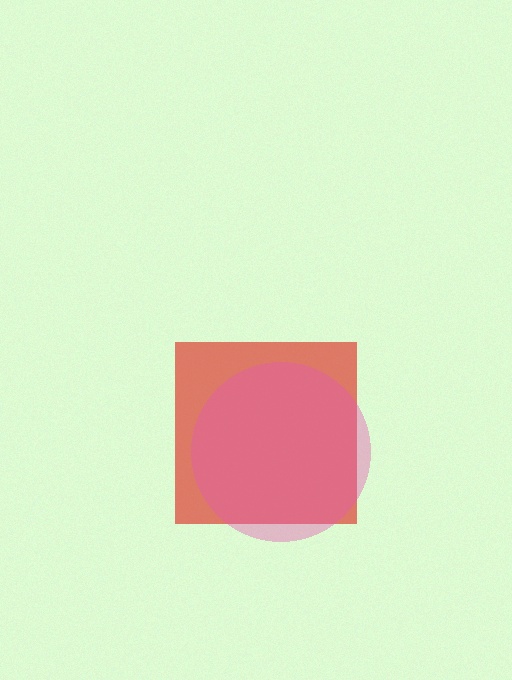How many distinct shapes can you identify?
There are 2 distinct shapes: a red square, a pink circle.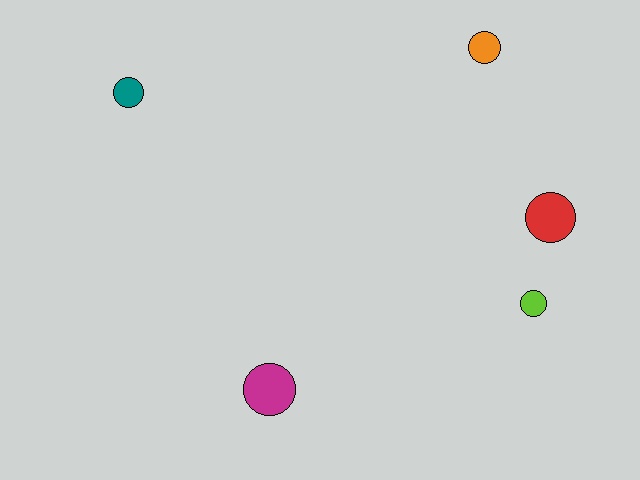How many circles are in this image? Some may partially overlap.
There are 5 circles.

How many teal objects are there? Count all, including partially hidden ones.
There is 1 teal object.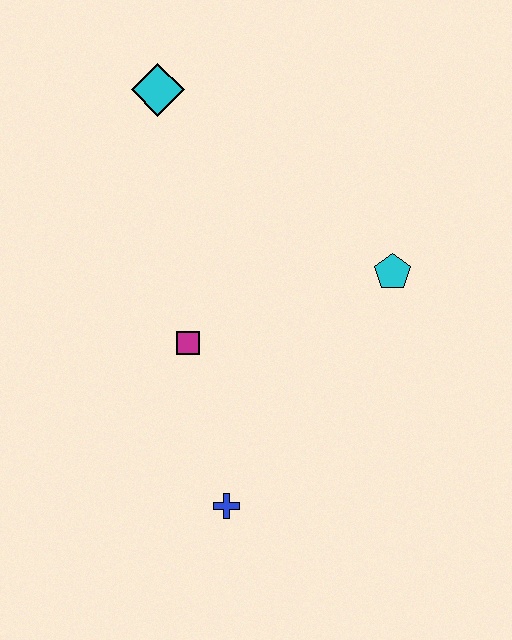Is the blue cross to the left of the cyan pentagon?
Yes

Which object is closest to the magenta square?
The blue cross is closest to the magenta square.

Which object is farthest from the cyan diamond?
The blue cross is farthest from the cyan diamond.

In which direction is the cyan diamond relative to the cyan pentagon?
The cyan diamond is to the left of the cyan pentagon.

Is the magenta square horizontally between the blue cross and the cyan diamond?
Yes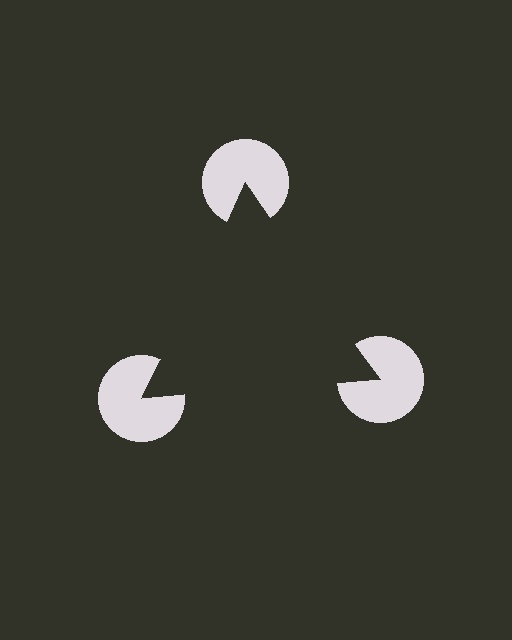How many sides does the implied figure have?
3 sides.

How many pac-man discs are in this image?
There are 3 — one at each vertex of the illusory triangle.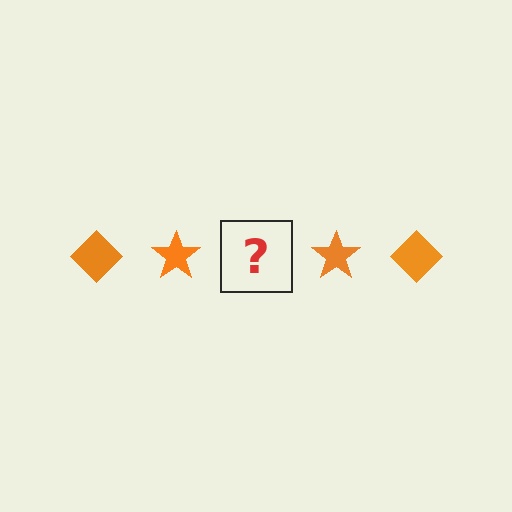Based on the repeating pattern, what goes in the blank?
The blank should be an orange diamond.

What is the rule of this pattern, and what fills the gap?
The rule is that the pattern cycles through diamond, star shapes in orange. The gap should be filled with an orange diamond.